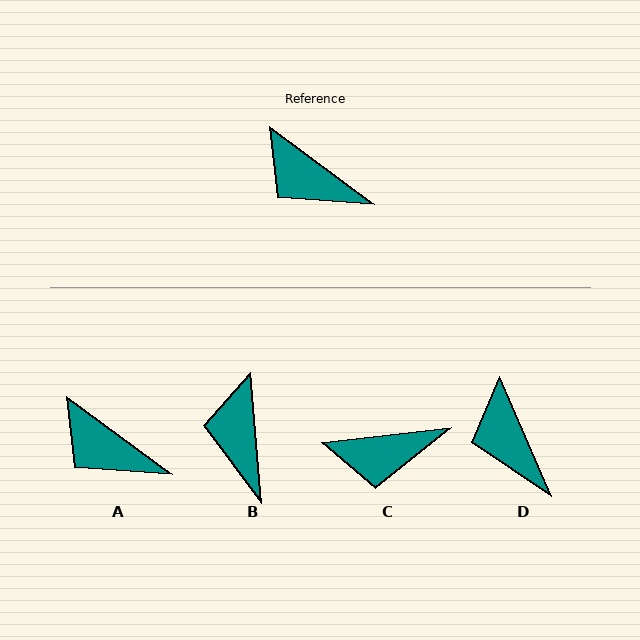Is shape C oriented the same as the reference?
No, it is off by about 43 degrees.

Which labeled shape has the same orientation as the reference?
A.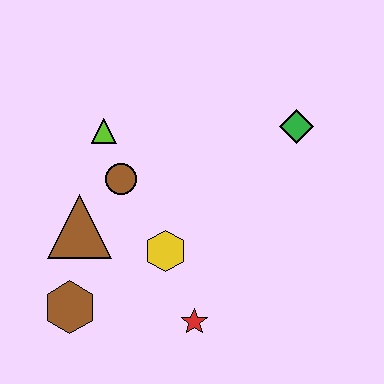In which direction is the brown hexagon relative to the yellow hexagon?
The brown hexagon is to the left of the yellow hexagon.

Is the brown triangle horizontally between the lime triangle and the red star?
No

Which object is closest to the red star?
The yellow hexagon is closest to the red star.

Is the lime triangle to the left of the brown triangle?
No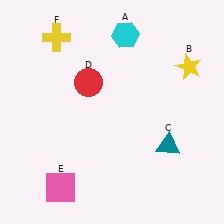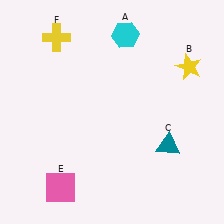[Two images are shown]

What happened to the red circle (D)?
The red circle (D) was removed in Image 2. It was in the top-left area of Image 1.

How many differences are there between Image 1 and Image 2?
There is 1 difference between the two images.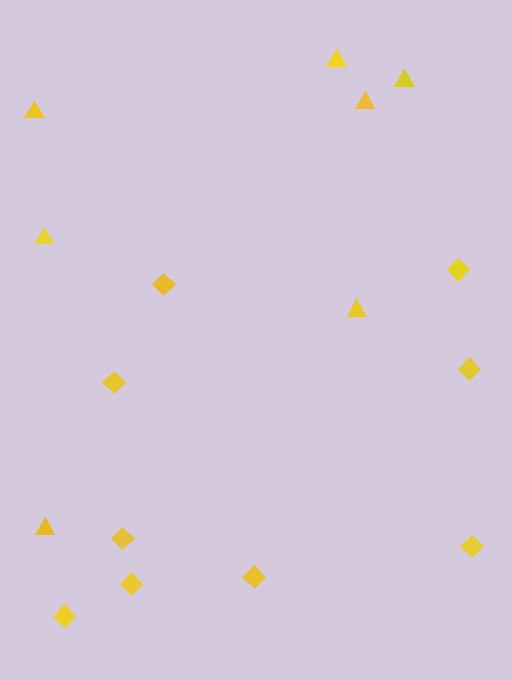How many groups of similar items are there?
There are 2 groups: one group of triangles (7) and one group of diamonds (9).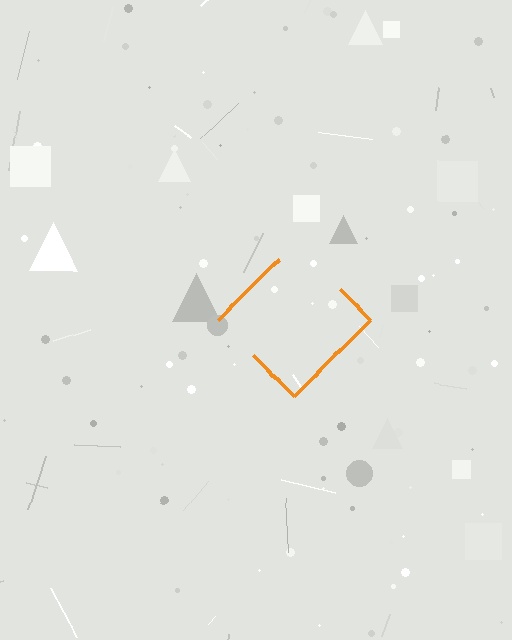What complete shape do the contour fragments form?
The contour fragments form a diamond.